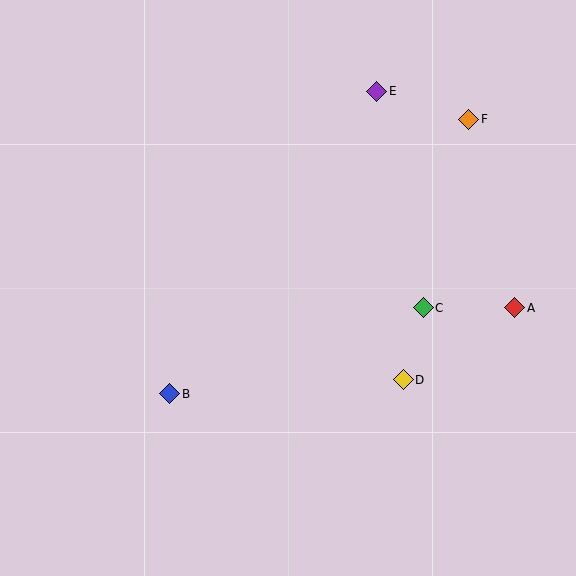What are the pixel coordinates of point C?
Point C is at (423, 308).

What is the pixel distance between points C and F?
The distance between C and F is 194 pixels.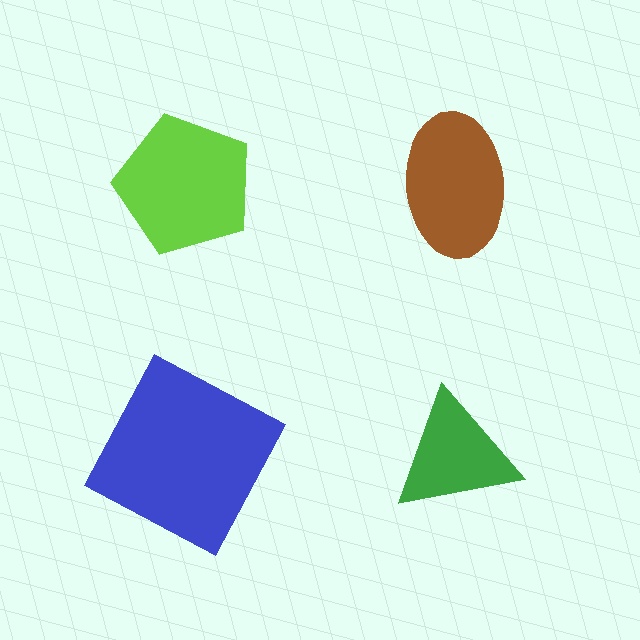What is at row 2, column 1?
A blue square.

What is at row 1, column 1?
A lime pentagon.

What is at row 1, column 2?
A brown ellipse.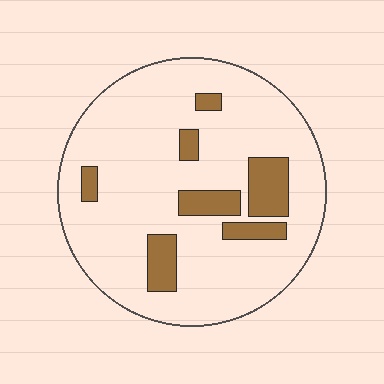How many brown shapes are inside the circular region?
7.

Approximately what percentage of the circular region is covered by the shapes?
Approximately 15%.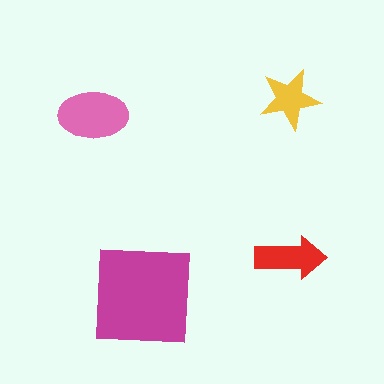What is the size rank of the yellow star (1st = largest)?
4th.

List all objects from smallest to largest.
The yellow star, the red arrow, the pink ellipse, the magenta square.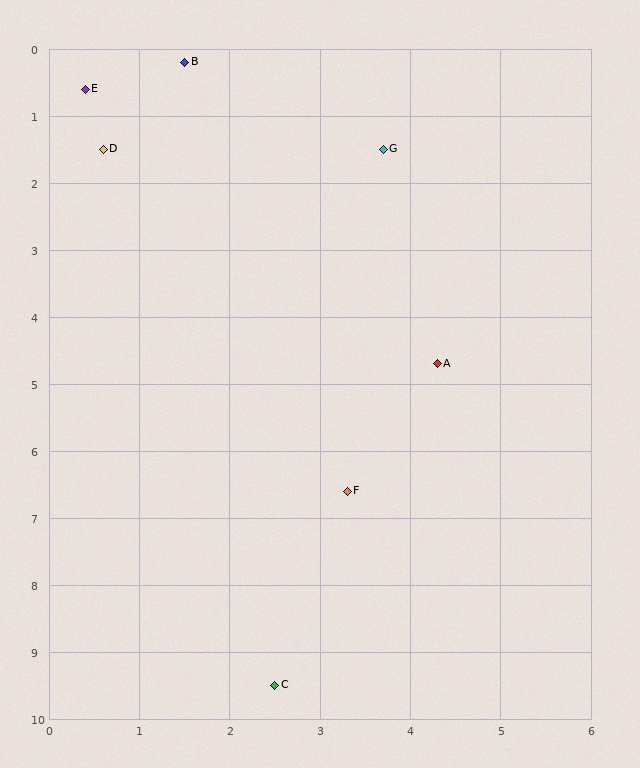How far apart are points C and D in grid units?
Points C and D are about 8.2 grid units apart.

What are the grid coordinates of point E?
Point E is at approximately (0.4, 0.6).